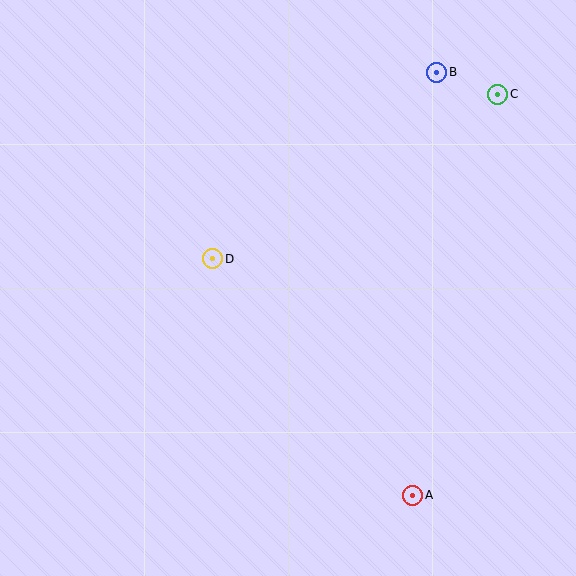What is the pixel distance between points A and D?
The distance between A and D is 310 pixels.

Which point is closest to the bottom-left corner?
Point D is closest to the bottom-left corner.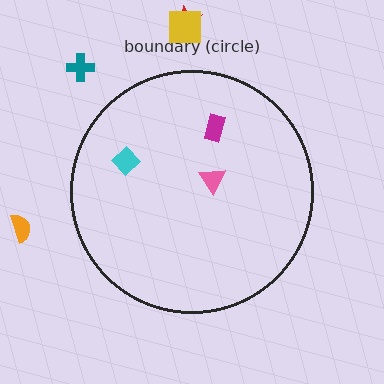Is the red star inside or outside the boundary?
Outside.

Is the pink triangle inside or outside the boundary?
Inside.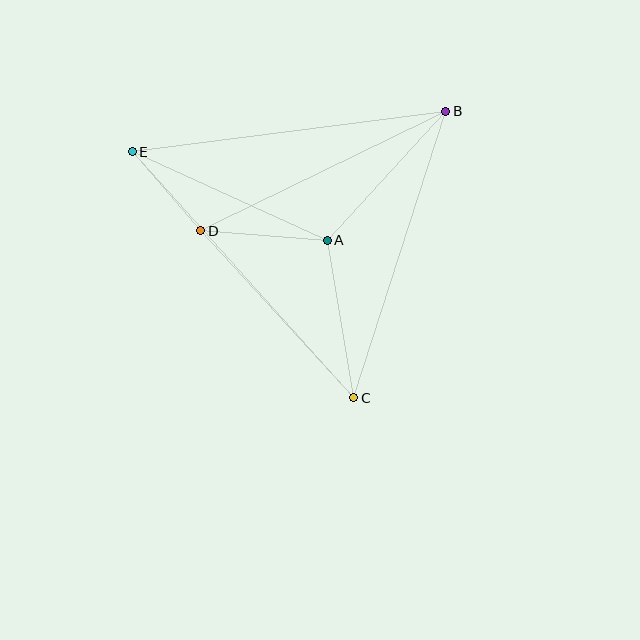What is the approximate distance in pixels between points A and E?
The distance between A and E is approximately 214 pixels.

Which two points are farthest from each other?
Points C and E are farthest from each other.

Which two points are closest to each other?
Points D and E are closest to each other.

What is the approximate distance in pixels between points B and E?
The distance between B and E is approximately 316 pixels.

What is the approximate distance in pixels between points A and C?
The distance between A and C is approximately 160 pixels.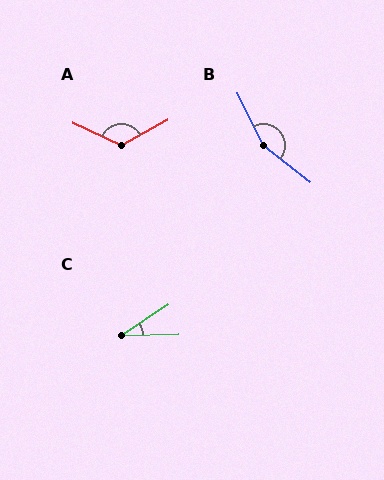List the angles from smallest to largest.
C (31°), A (126°), B (154°).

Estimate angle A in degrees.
Approximately 126 degrees.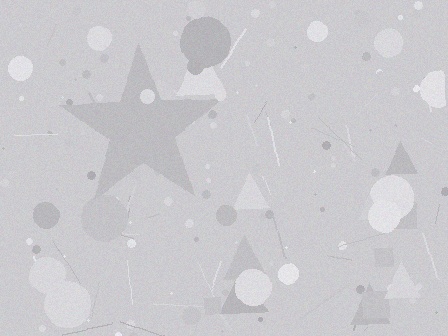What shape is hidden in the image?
A star is hidden in the image.